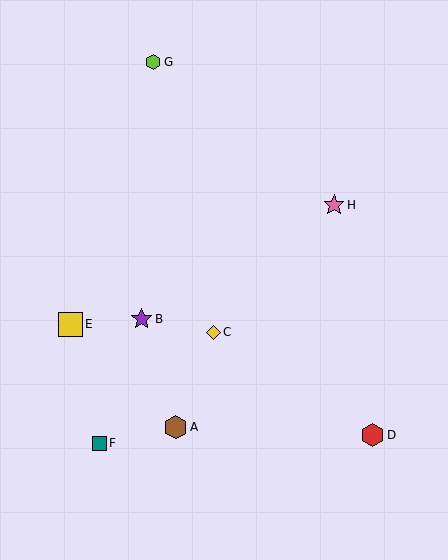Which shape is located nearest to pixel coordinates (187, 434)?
The brown hexagon (labeled A) at (176, 427) is nearest to that location.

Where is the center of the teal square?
The center of the teal square is at (99, 443).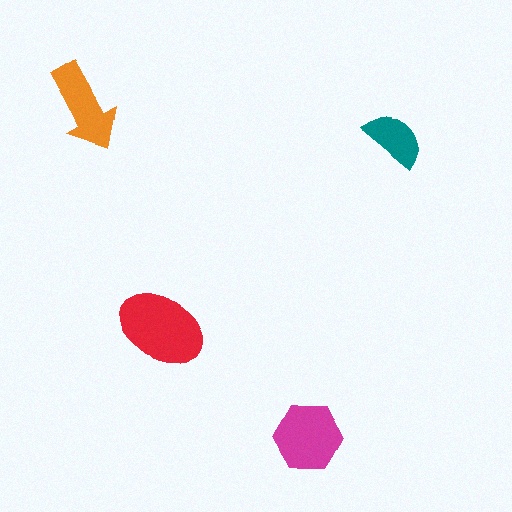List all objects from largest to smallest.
The red ellipse, the magenta hexagon, the orange arrow, the teal semicircle.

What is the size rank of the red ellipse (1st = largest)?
1st.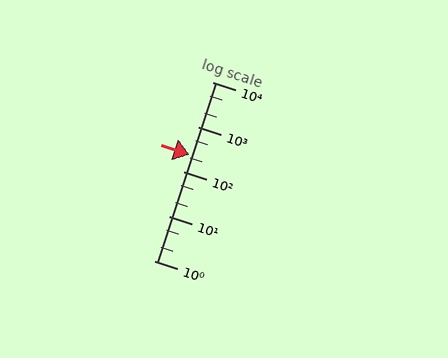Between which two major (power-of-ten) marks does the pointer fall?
The pointer is between 100 and 1000.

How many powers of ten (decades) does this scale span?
The scale spans 4 decades, from 1 to 10000.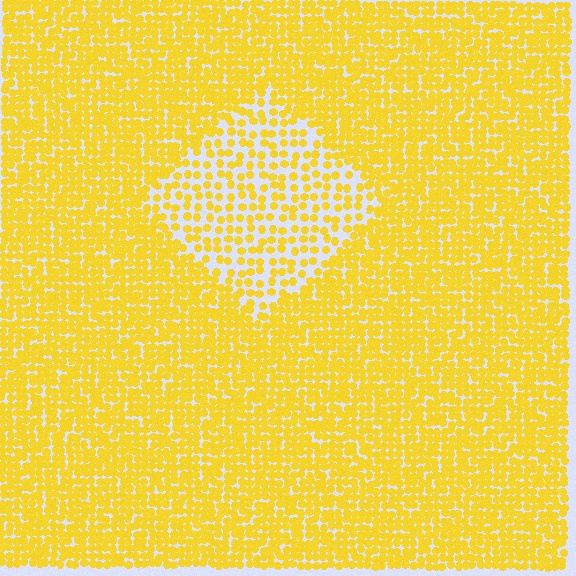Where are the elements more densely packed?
The elements are more densely packed outside the diamond boundary.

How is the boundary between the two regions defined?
The boundary is defined by a change in element density (approximately 2.0x ratio). All elements are the same color, size, and shape.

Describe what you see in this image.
The image contains small yellow elements arranged at two different densities. A diamond-shaped region is visible where the elements are less densely packed than the surrounding area.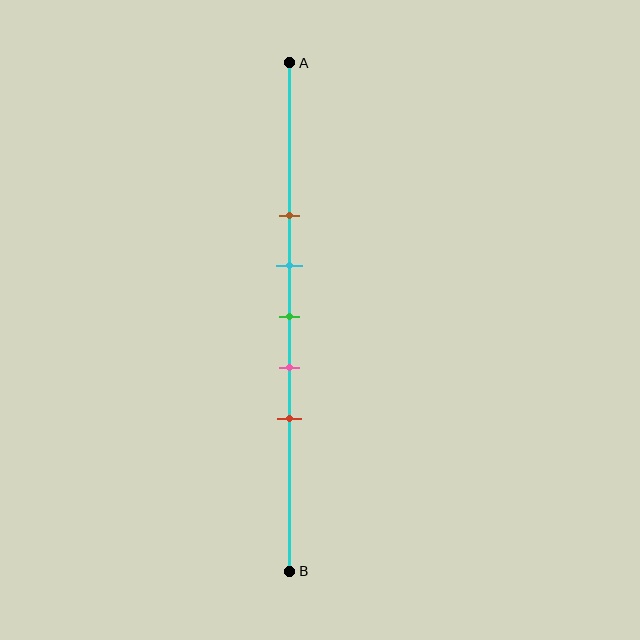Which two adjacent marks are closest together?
The cyan and green marks are the closest adjacent pair.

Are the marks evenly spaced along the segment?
Yes, the marks are approximately evenly spaced.